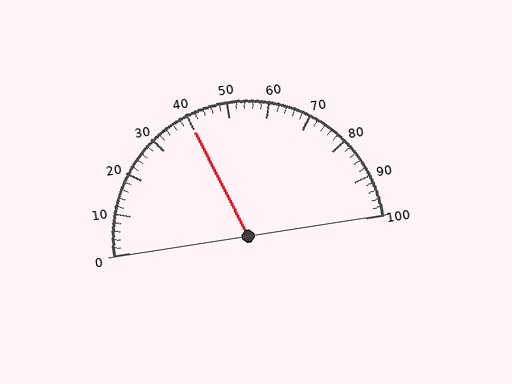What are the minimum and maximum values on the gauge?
The gauge ranges from 0 to 100.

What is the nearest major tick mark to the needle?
The nearest major tick mark is 40.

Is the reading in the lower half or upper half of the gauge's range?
The reading is in the lower half of the range (0 to 100).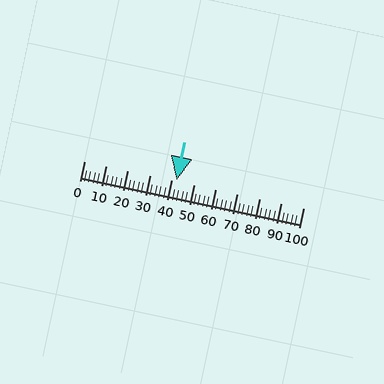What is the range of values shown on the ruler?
The ruler shows values from 0 to 100.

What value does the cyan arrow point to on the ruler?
The cyan arrow points to approximately 42.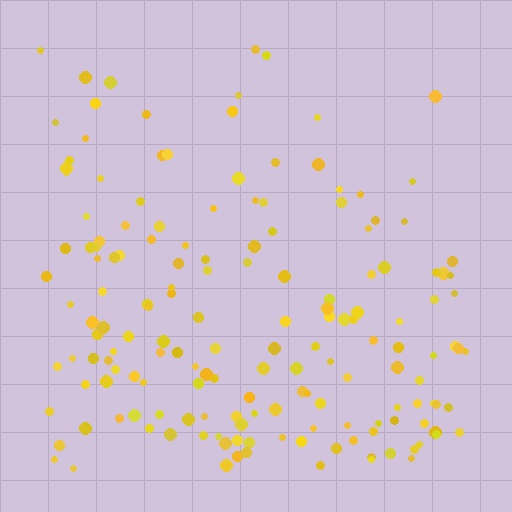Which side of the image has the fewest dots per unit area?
The top.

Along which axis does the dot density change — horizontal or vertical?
Vertical.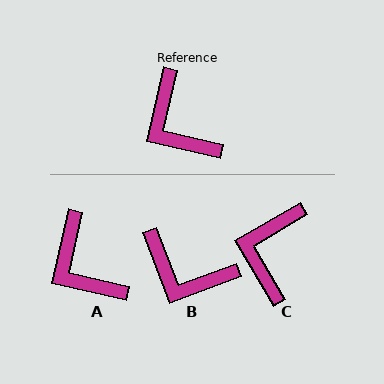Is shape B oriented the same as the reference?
No, it is off by about 33 degrees.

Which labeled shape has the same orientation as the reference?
A.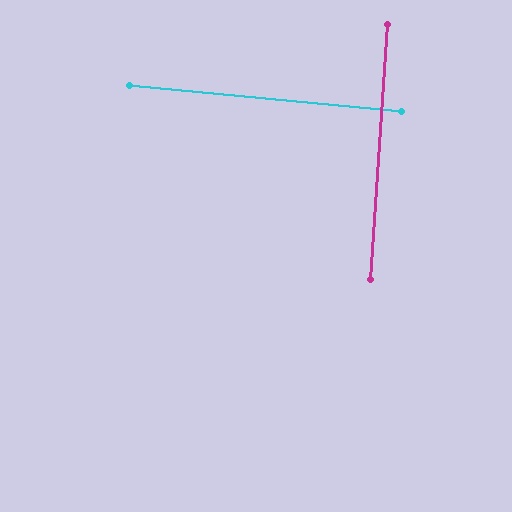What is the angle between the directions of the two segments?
Approximately 89 degrees.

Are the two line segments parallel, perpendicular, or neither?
Perpendicular — they meet at approximately 89°.